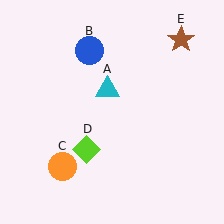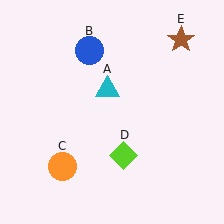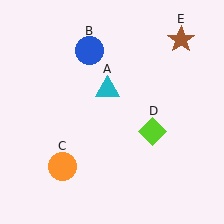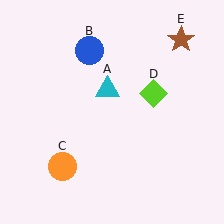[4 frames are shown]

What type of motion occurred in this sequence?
The lime diamond (object D) rotated counterclockwise around the center of the scene.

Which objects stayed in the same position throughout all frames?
Cyan triangle (object A) and blue circle (object B) and orange circle (object C) and brown star (object E) remained stationary.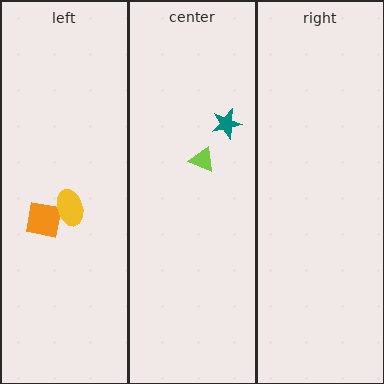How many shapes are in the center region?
2.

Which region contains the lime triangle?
The center region.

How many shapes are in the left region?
2.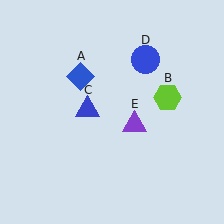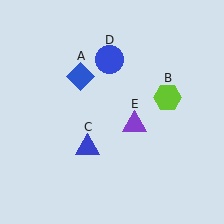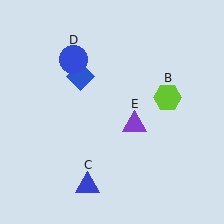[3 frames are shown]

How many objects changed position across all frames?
2 objects changed position: blue triangle (object C), blue circle (object D).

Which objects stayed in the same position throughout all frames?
Blue diamond (object A) and lime hexagon (object B) and purple triangle (object E) remained stationary.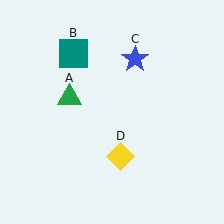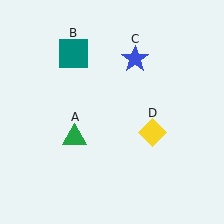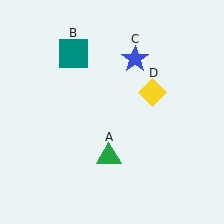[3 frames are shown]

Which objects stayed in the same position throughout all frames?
Teal square (object B) and blue star (object C) remained stationary.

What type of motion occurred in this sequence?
The green triangle (object A), yellow diamond (object D) rotated counterclockwise around the center of the scene.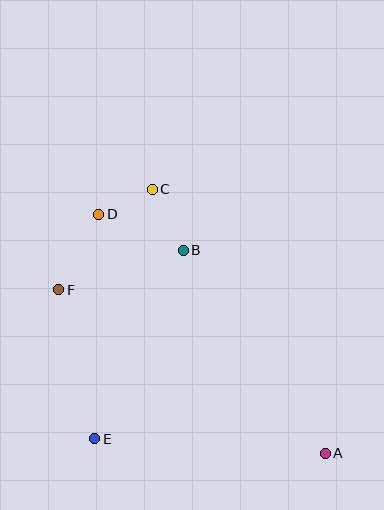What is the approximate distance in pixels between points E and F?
The distance between E and F is approximately 153 pixels.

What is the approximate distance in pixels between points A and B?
The distance between A and B is approximately 247 pixels.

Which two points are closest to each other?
Points C and D are closest to each other.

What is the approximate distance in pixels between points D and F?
The distance between D and F is approximately 86 pixels.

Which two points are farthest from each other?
Points A and D are farthest from each other.